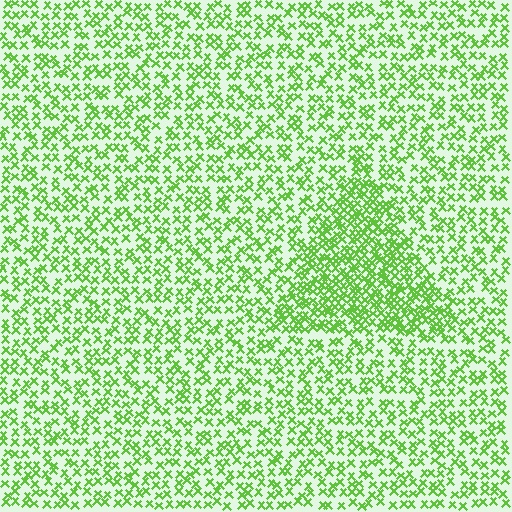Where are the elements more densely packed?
The elements are more densely packed inside the triangle boundary.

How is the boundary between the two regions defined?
The boundary is defined by a change in element density (approximately 1.9x ratio). All elements are the same color, size, and shape.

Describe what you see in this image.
The image contains small lime elements arranged at two different densities. A triangle-shaped region is visible where the elements are more densely packed than the surrounding area.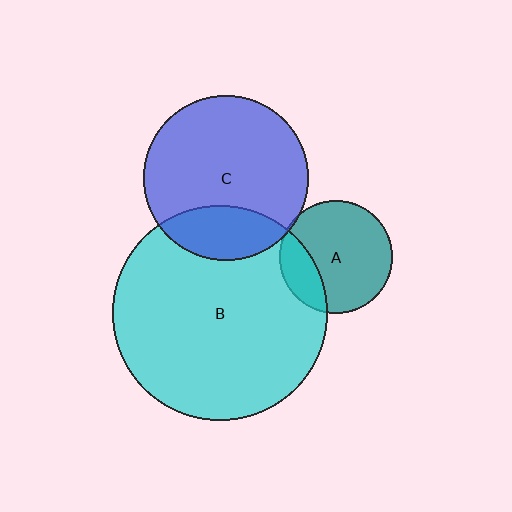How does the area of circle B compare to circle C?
Approximately 1.7 times.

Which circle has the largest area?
Circle B (cyan).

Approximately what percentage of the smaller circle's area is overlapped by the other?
Approximately 5%.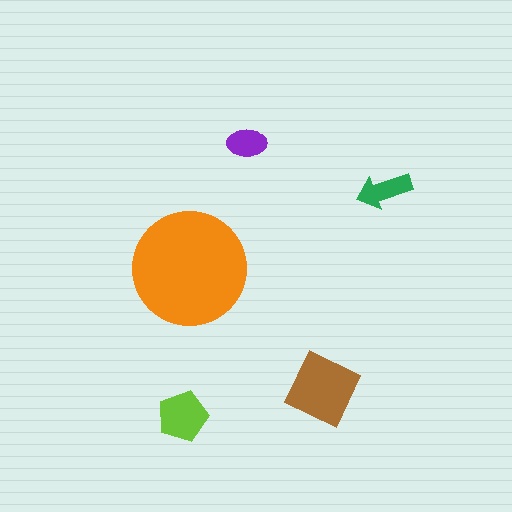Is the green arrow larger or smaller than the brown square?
Smaller.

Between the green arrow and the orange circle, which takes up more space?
The orange circle.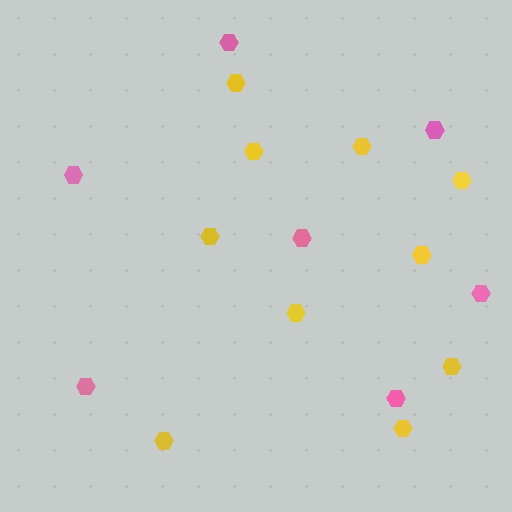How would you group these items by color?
There are 2 groups: one group of yellow hexagons (10) and one group of pink hexagons (7).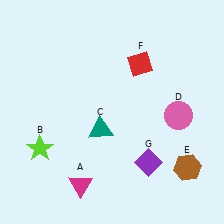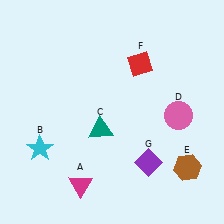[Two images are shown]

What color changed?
The star (B) changed from lime in Image 1 to cyan in Image 2.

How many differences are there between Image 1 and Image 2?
There is 1 difference between the two images.